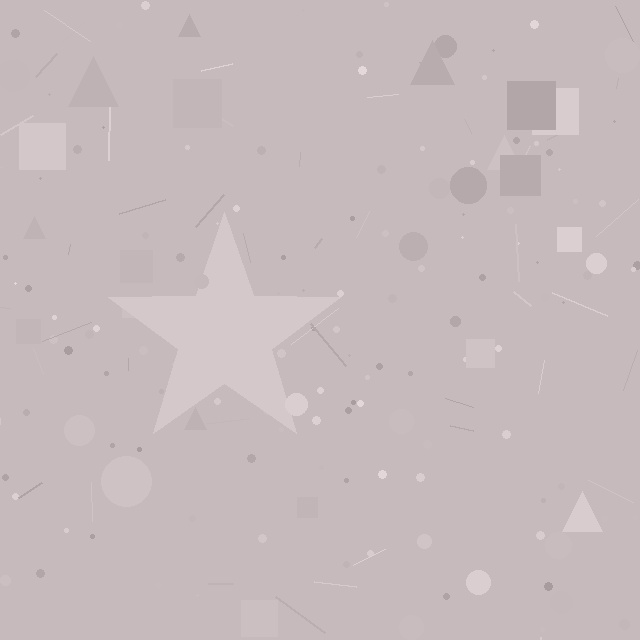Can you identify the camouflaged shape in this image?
The camouflaged shape is a star.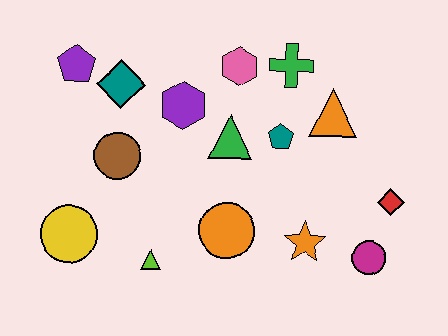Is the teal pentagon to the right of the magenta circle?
No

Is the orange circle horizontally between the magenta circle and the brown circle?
Yes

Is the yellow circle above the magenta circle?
Yes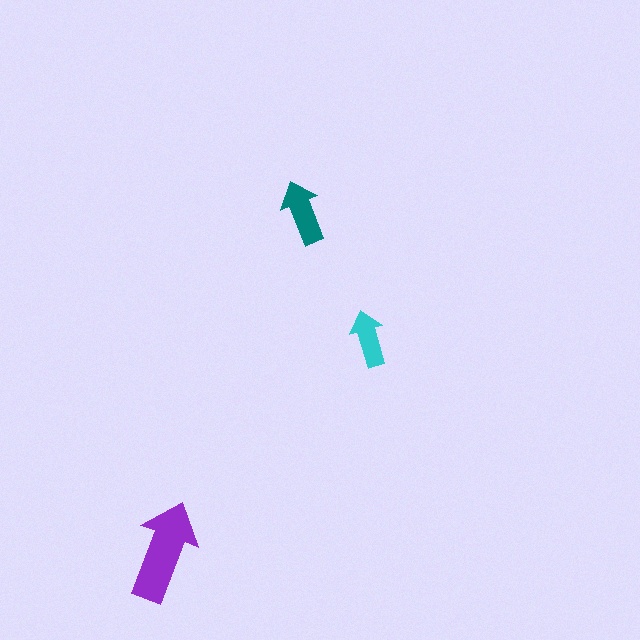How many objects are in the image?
There are 3 objects in the image.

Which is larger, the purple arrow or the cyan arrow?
The purple one.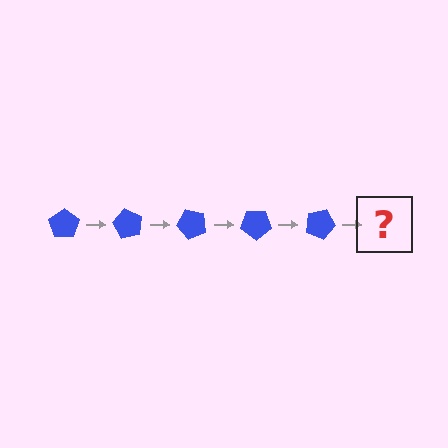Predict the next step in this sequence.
The next step is a blue pentagon rotated 300 degrees.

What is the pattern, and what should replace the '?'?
The pattern is that the pentagon rotates 60 degrees each step. The '?' should be a blue pentagon rotated 300 degrees.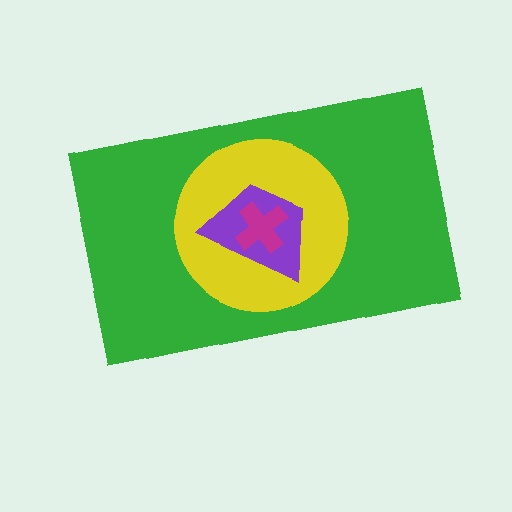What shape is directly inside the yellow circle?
The purple trapezoid.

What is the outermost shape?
The green rectangle.